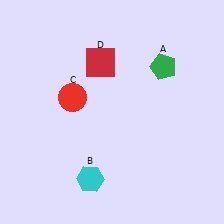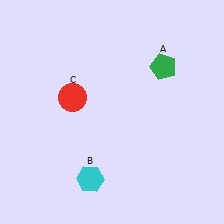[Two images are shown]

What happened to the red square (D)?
The red square (D) was removed in Image 2. It was in the top-left area of Image 1.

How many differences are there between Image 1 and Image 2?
There is 1 difference between the two images.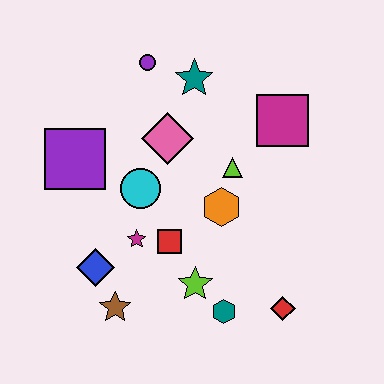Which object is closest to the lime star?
The teal hexagon is closest to the lime star.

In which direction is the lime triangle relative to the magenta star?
The lime triangle is to the right of the magenta star.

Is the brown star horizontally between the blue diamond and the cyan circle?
Yes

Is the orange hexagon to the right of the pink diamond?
Yes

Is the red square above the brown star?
Yes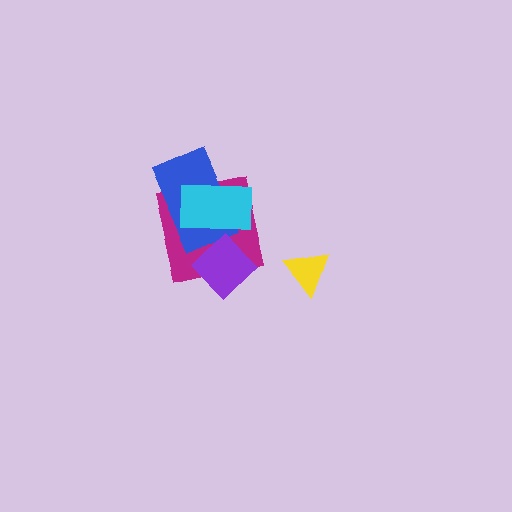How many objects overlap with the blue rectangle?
2 objects overlap with the blue rectangle.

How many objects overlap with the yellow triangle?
0 objects overlap with the yellow triangle.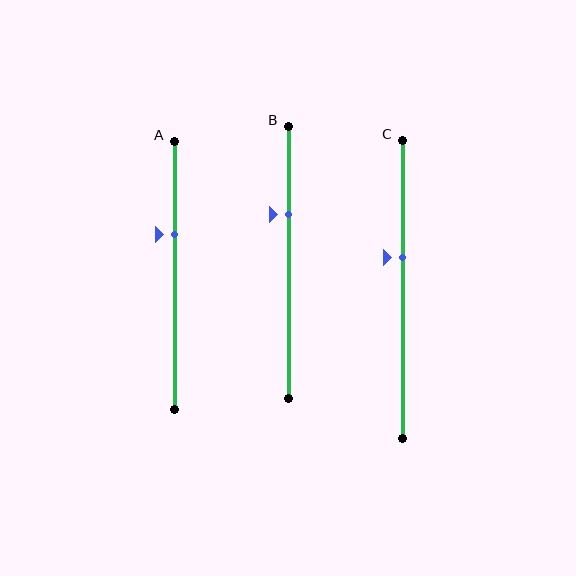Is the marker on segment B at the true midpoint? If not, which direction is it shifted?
No, the marker on segment B is shifted upward by about 18% of the segment length.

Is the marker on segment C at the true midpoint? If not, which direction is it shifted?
No, the marker on segment C is shifted upward by about 11% of the segment length.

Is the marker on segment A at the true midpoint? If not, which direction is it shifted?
No, the marker on segment A is shifted upward by about 15% of the segment length.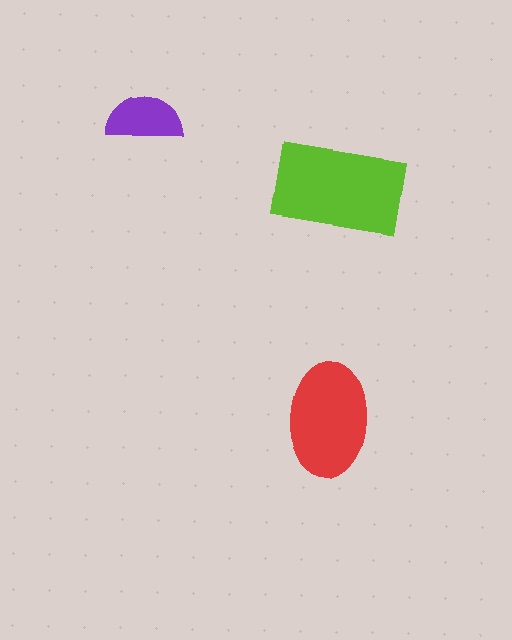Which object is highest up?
The purple semicircle is topmost.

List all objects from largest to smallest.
The lime rectangle, the red ellipse, the purple semicircle.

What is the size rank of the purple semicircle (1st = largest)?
3rd.